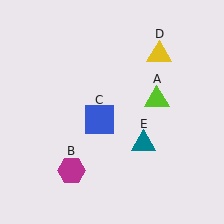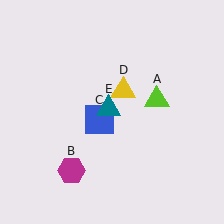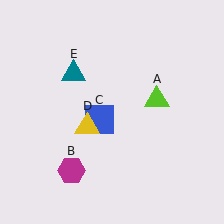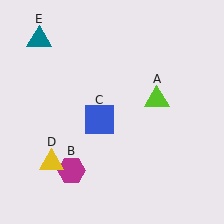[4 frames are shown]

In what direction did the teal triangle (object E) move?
The teal triangle (object E) moved up and to the left.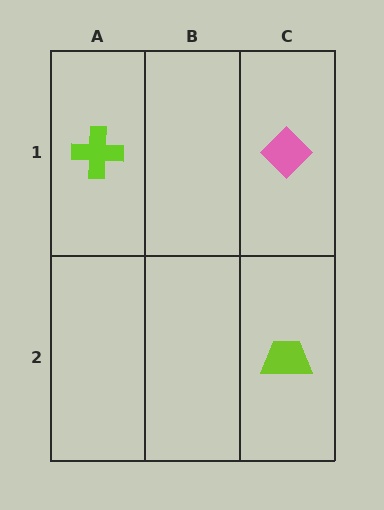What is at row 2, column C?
A lime trapezoid.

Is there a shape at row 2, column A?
No, that cell is empty.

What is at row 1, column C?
A pink diamond.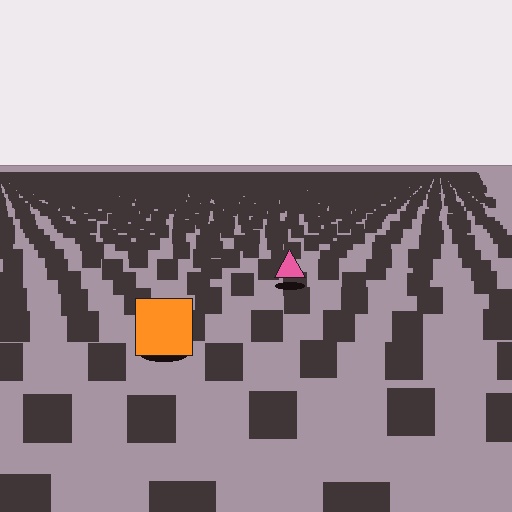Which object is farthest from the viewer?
The pink triangle is farthest from the viewer. It appears smaller and the ground texture around it is denser.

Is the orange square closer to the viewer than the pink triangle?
Yes. The orange square is closer — you can tell from the texture gradient: the ground texture is coarser near it.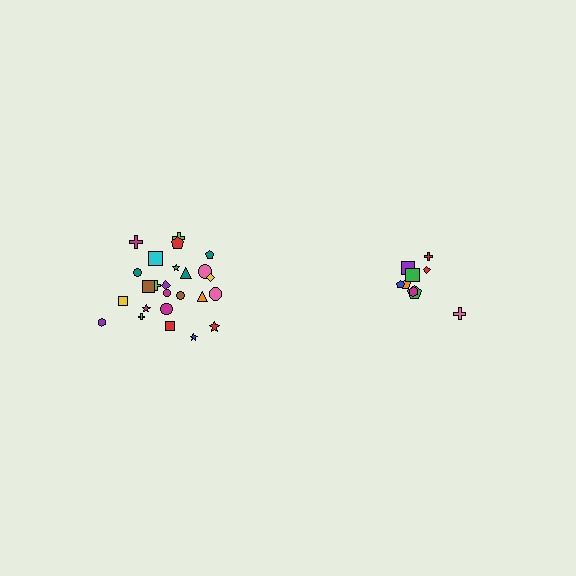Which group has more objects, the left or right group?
The left group.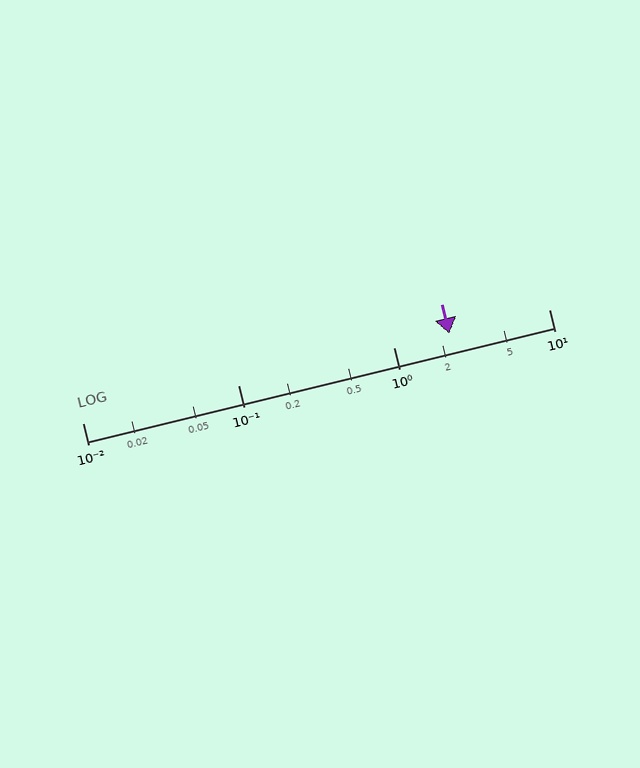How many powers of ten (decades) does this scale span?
The scale spans 3 decades, from 0.01 to 10.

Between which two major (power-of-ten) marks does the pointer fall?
The pointer is between 1 and 10.